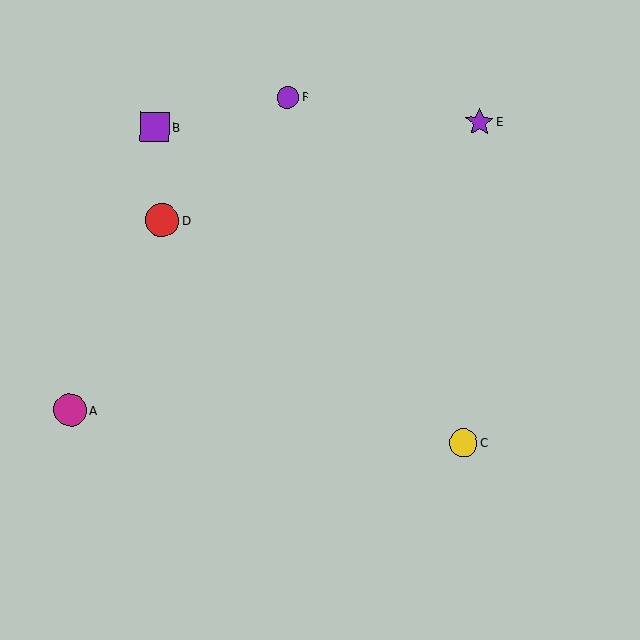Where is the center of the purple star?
The center of the purple star is at (479, 122).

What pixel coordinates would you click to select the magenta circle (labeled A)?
Click at (70, 410) to select the magenta circle A.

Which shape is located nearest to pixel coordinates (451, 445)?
The yellow circle (labeled C) at (463, 443) is nearest to that location.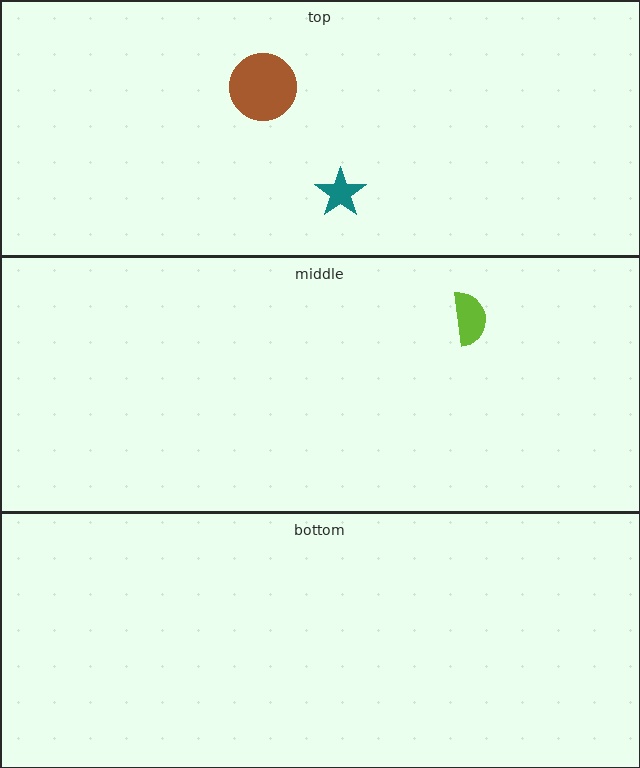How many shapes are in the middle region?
1.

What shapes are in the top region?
The teal star, the brown circle.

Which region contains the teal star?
The top region.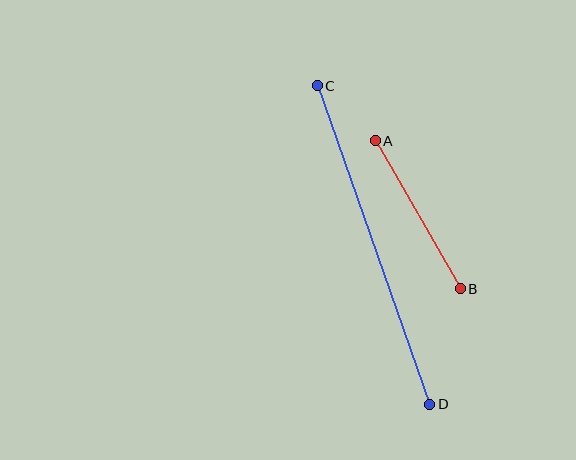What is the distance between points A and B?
The distance is approximately 171 pixels.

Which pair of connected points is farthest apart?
Points C and D are farthest apart.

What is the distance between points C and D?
The distance is approximately 338 pixels.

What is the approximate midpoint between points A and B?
The midpoint is at approximately (418, 215) pixels.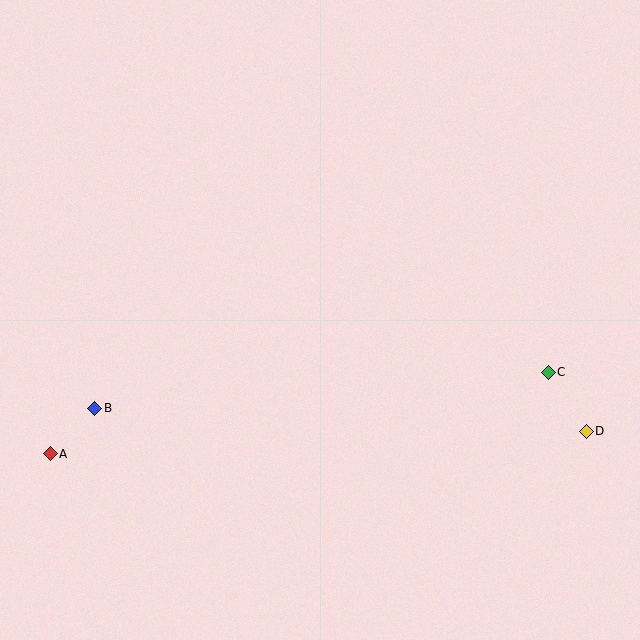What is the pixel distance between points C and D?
The distance between C and D is 70 pixels.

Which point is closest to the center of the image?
Point C at (548, 372) is closest to the center.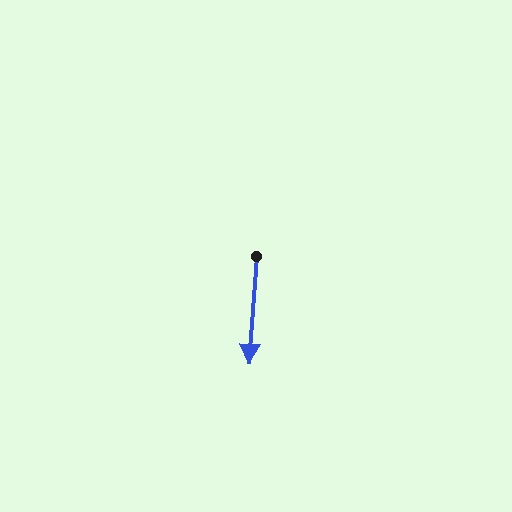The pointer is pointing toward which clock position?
Roughly 6 o'clock.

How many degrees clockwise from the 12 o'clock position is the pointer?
Approximately 184 degrees.